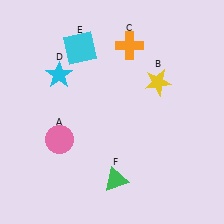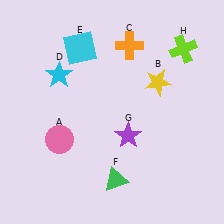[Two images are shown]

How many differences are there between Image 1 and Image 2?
There are 2 differences between the two images.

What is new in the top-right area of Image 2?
A lime cross (H) was added in the top-right area of Image 2.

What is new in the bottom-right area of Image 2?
A purple star (G) was added in the bottom-right area of Image 2.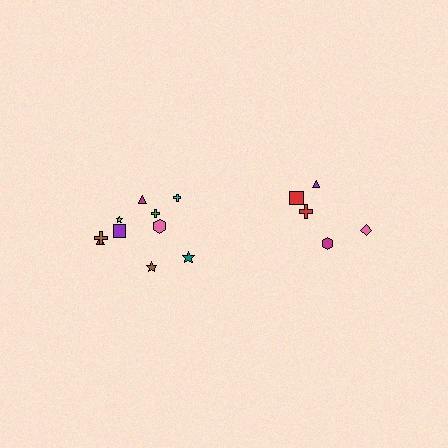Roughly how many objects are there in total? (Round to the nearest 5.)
Roughly 15 objects in total.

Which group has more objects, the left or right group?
The left group.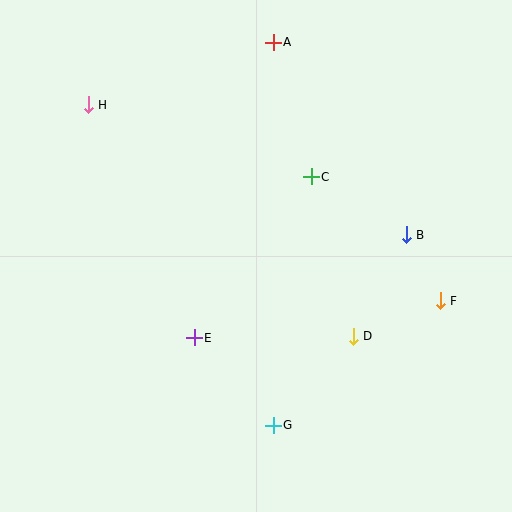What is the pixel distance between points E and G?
The distance between E and G is 118 pixels.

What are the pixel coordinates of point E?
Point E is at (194, 338).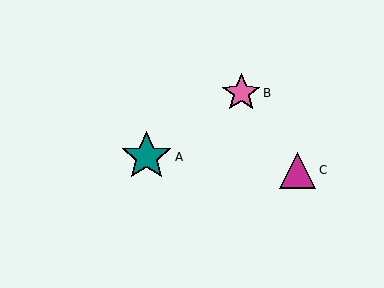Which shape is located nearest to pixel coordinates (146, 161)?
The teal star (labeled A) at (146, 157) is nearest to that location.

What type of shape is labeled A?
Shape A is a teal star.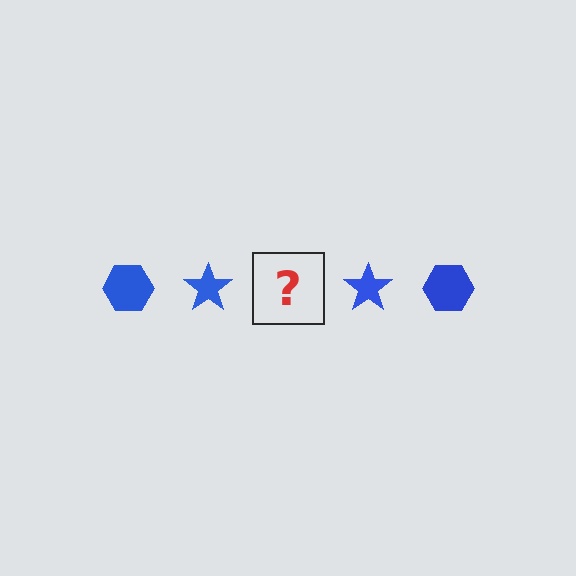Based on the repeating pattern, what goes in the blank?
The blank should be a blue hexagon.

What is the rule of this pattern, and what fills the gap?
The rule is that the pattern cycles through hexagon, star shapes in blue. The gap should be filled with a blue hexagon.